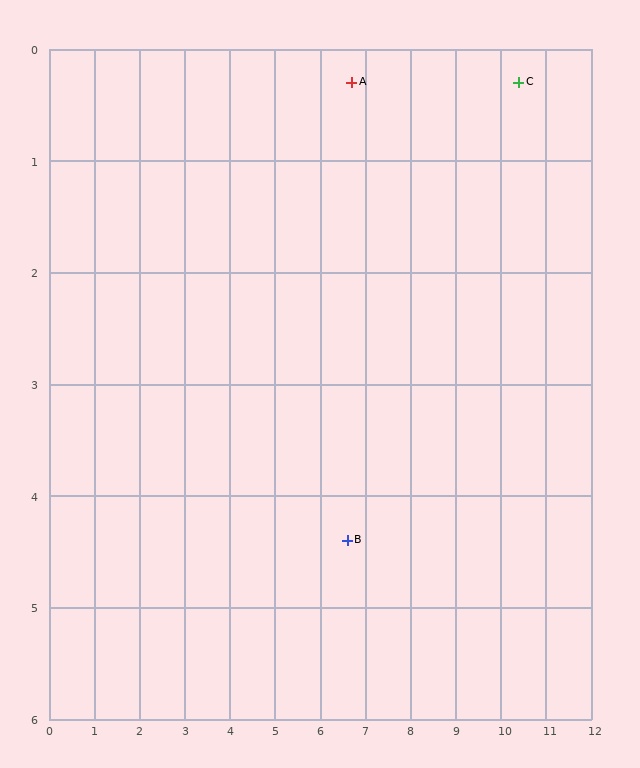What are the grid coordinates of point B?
Point B is at approximately (6.6, 4.4).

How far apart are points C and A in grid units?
Points C and A are about 3.7 grid units apart.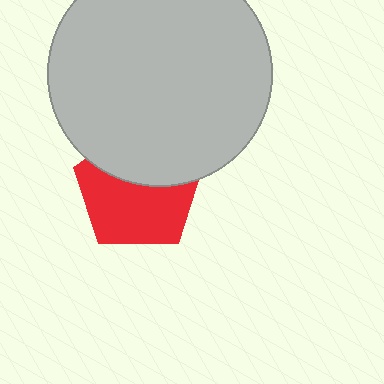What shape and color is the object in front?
The object in front is a light gray circle.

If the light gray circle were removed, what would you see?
You would see the complete red pentagon.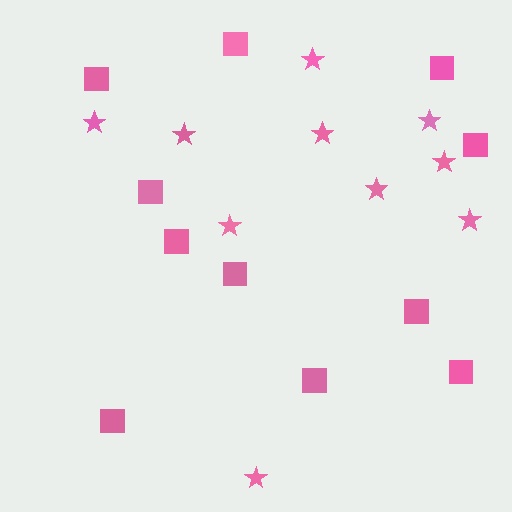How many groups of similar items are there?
There are 2 groups: one group of squares (11) and one group of stars (10).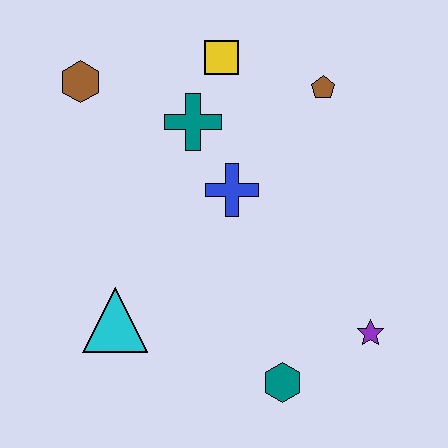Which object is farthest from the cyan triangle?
The brown pentagon is farthest from the cyan triangle.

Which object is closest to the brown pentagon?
The yellow square is closest to the brown pentagon.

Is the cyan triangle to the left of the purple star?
Yes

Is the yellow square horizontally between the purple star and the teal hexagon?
No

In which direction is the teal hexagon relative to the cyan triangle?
The teal hexagon is to the right of the cyan triangle.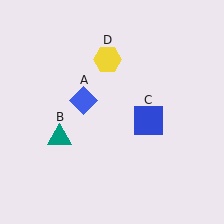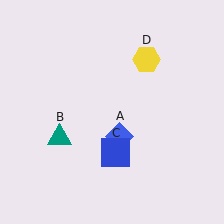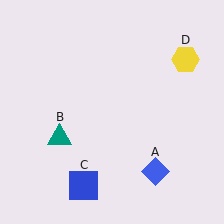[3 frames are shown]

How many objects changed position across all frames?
3 objects changed position: blue diamond (object A), blue square (object C), yellow hexagon (object D).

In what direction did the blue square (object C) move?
The blue square (object C) moved down and to the left.